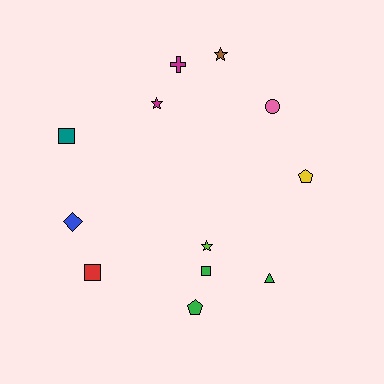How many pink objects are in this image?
There is 1 pink object.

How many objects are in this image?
There are 12 objects.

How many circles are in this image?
There is 1 circle.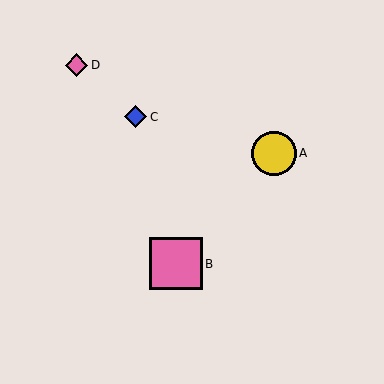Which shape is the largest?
The pink square (labeled B) is the largest.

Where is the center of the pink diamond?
The center of the pink diamond is at (77, 65).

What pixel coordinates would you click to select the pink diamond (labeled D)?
Click at (77, 65) to select the pink diamond D.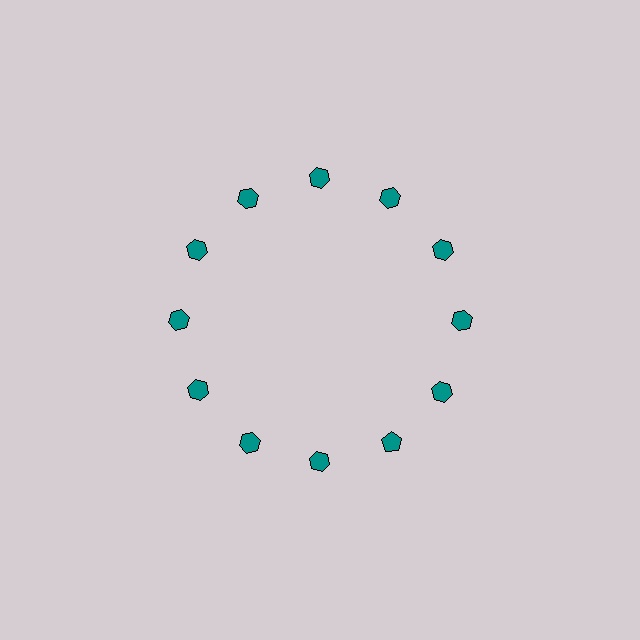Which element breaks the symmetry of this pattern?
The teal pentagon at roughly the 5 o'clock position breaks the symmetry. All other shapes are teal hexagons.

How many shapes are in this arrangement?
There are 12 shapes arranged in a ring pattern.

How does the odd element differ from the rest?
It has a different shape: pentagon instead of hexagon.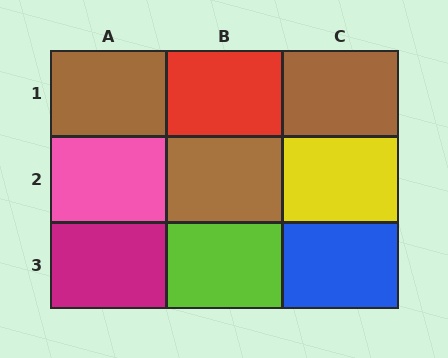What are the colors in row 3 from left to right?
Magenta, lime, blue.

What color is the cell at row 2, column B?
Brown.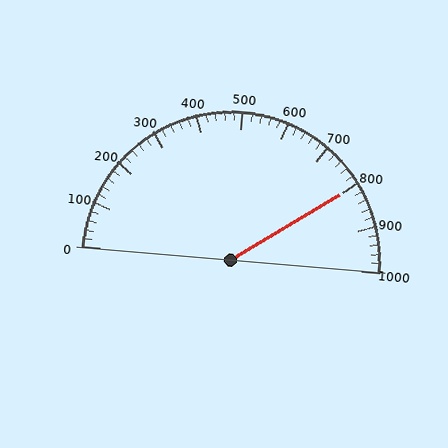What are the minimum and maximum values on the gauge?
The gauge ranges from 0 to 1000.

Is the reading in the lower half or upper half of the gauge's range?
The reading is in the upper half of the range (0 to 1000).